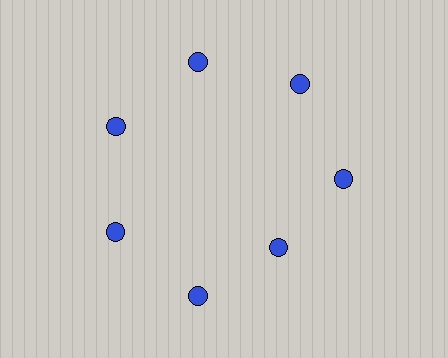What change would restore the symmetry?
The symmetry would be restored by moving it outward, back onto the ring so that all 7 circles sit at equal angles and equal distance from the center.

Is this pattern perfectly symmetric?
No. The 7 blue circles are arranged in a ring, but one element near the 5 o'clock position is pulled inward toward the center, breaking the 7-fold rotational symmetry.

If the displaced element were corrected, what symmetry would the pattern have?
It would have 7-fold rotational symmetry — the pattern would map onto itself every 51 degrees.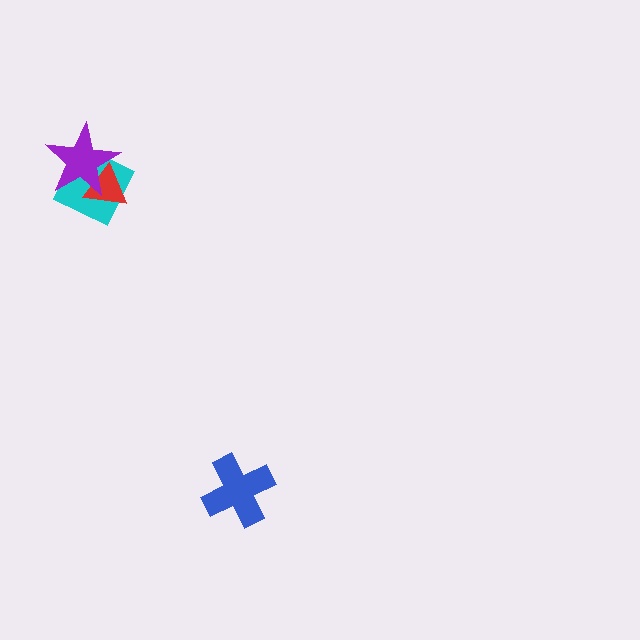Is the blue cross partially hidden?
No, no other shape covers it.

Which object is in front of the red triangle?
The purple star is in front of the red triangle.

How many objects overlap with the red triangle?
2 objects overlap with the red triangle.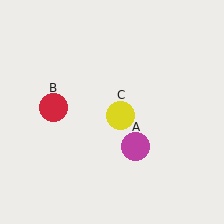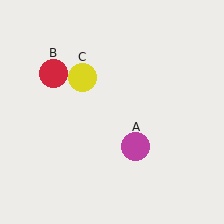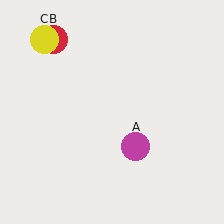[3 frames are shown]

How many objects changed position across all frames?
2 objects changed position: red circle (object B), yellow circle (object C).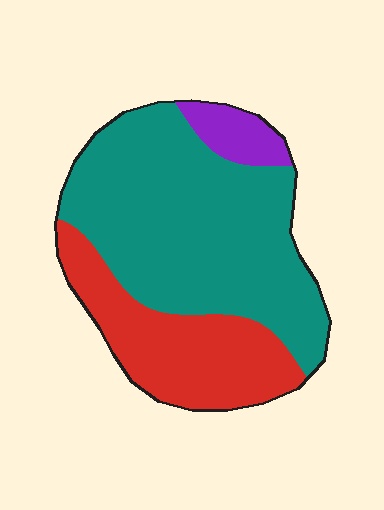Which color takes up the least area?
Purple, at roughly 5%.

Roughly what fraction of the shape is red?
Red takes up about one third (1/3) of the shape.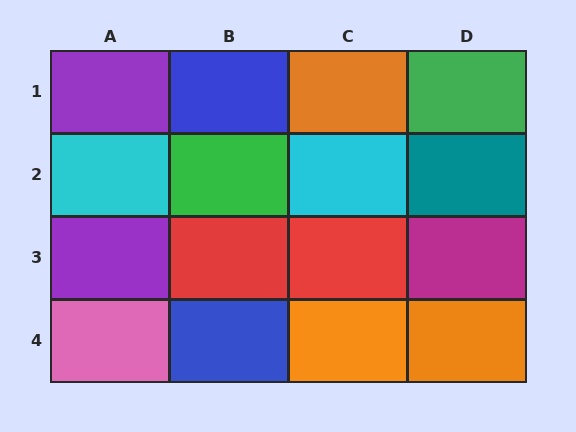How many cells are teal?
1 cell is teal.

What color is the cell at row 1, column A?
Purple.